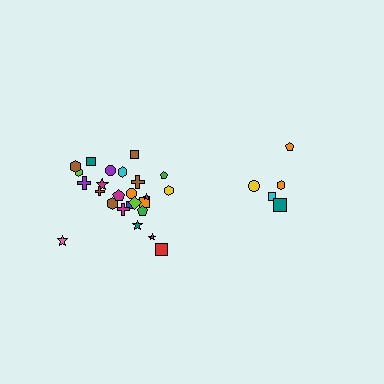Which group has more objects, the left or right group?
The left group.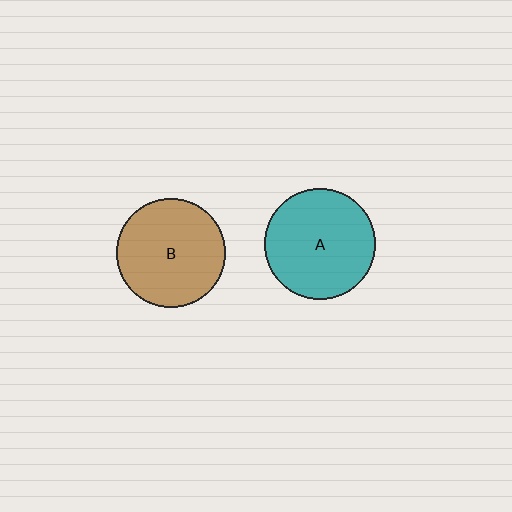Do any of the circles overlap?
No, none of the circles overlap.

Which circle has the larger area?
Circle A (teal).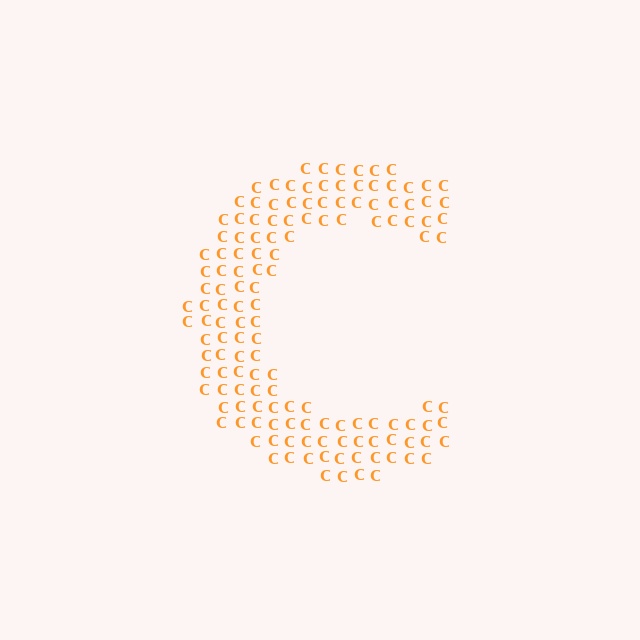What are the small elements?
The small elements are letter C's.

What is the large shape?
The large shape is the letter C.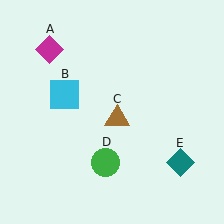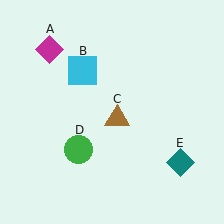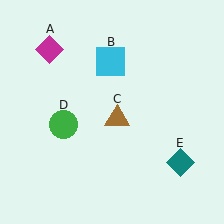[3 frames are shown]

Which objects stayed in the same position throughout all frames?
Magenta diamond (object A) and brown triangle (object C) and teal diamond (object E) remained stationary.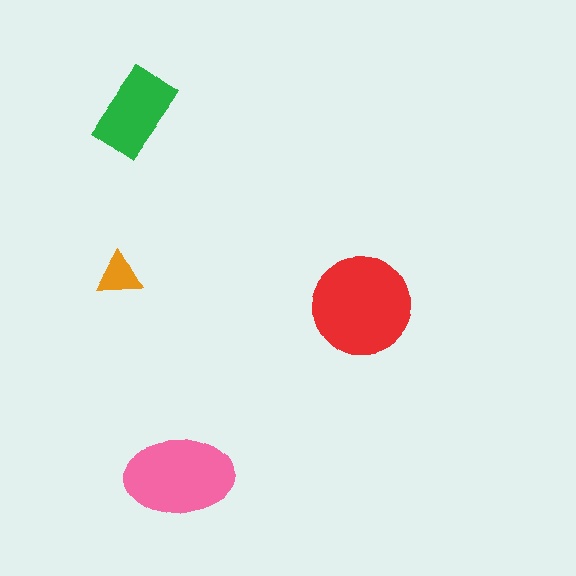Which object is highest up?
The green rectangle is topmost.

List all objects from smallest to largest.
The orange triangle, the green rectangle, the pink ellipse, the red circle.